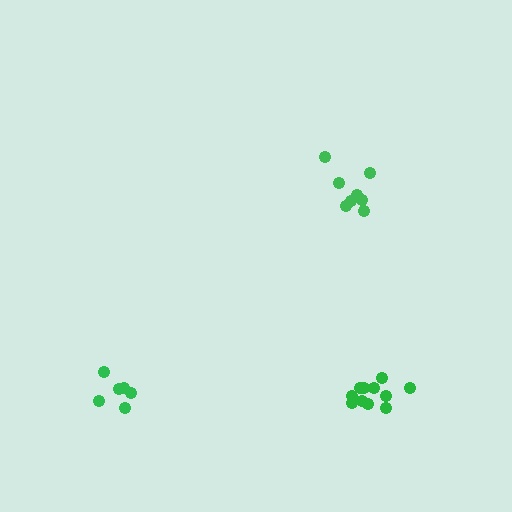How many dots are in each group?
Group 1: 8 dots, Group 2: 11 dots, Group 3: 6 dots (25 total).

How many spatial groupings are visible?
There are 3 spatial groupings.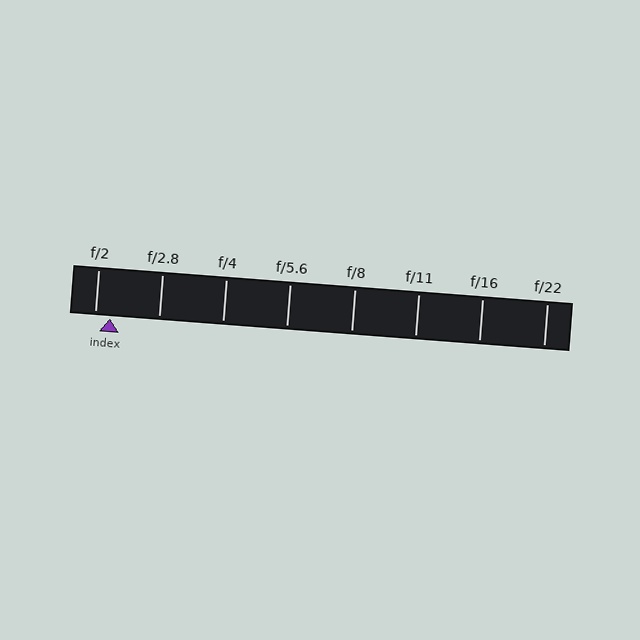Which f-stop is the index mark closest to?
The index mark is closest to f/2.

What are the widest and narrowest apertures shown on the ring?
The widest aperture shown is f/2 and the narrowest is f/22.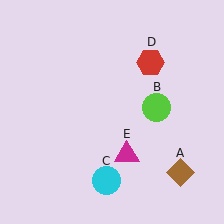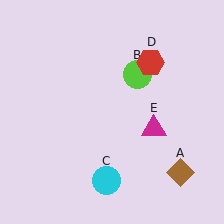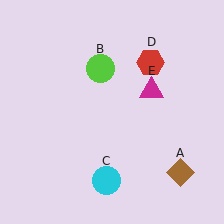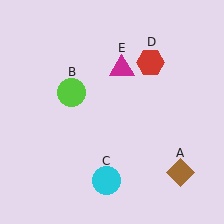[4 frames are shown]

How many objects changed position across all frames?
2 objects changed position: lime circle (object B), magenta triangle (object E).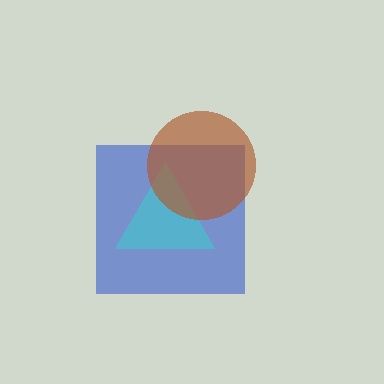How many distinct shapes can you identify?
There are 3 distinct shapes: a blue square, a cyan triangle, a brown circle.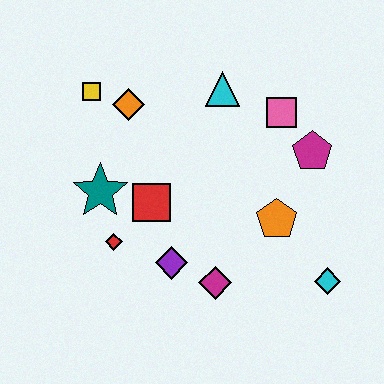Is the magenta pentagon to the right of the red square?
Yes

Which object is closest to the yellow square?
The orange diamond is closest to the yellow square.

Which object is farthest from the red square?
The cyan diamond is farthest from the red square.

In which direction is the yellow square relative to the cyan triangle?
The yellow square is to the left of the cyan triangle.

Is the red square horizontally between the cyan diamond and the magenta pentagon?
No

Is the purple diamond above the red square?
No